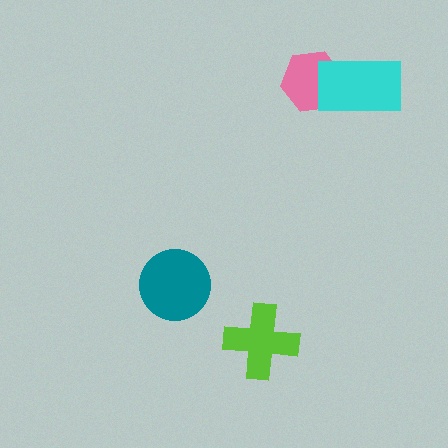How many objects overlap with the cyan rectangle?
1 object overlaps with the cyan rectangle.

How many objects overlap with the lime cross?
0 objects overlap with the lime cross.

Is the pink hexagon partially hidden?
Yes, it is partially covered by another shape.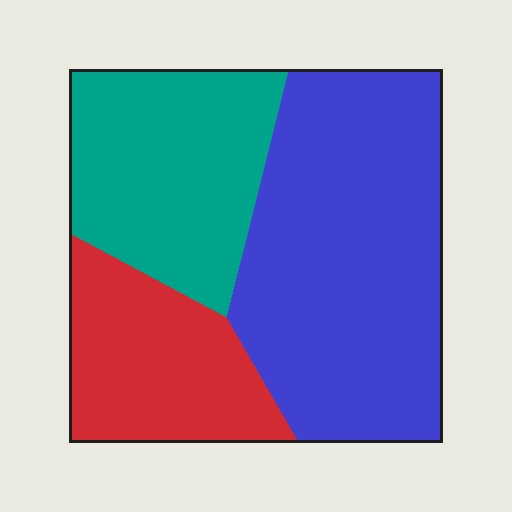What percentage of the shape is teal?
Teal takes up between a sixth and a third of the shape.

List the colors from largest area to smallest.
From largest to smallest: blue, teal, red.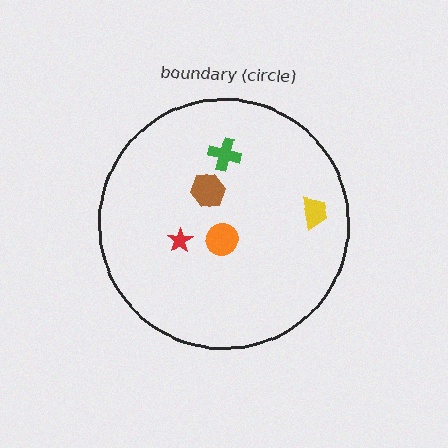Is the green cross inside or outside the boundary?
Inside.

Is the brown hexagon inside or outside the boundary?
Inside.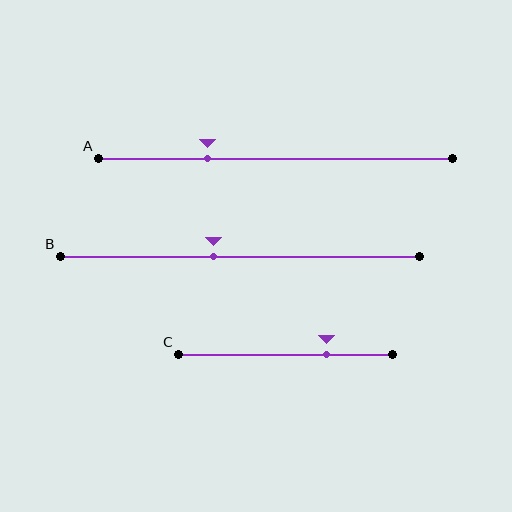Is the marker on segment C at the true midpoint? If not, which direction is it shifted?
No, the marker on segment C is shifted to the right by about 19% of the segment length.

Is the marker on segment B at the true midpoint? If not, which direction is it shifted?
No, the marker on segment B is shifted to the left by about 7% of the segment length.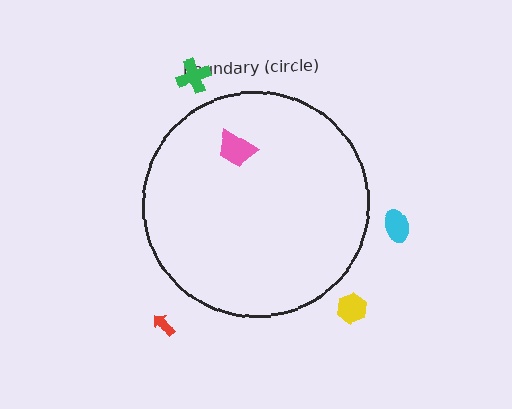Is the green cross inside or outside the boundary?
Outside.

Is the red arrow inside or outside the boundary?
Outside.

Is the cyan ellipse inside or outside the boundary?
Outside.